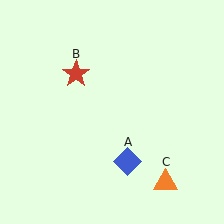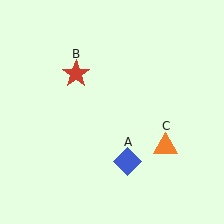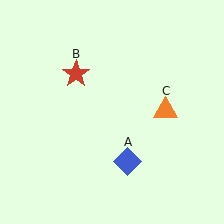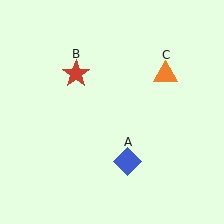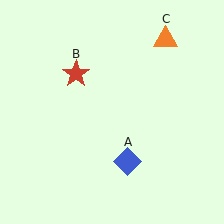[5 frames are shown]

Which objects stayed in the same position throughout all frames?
Blue diamond (object A) and red star (object B) remained stationary.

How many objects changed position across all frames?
1 object changed position: orange triangle (object C).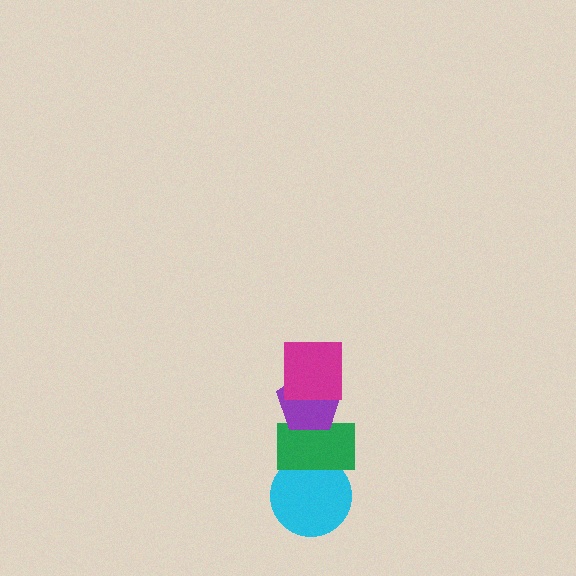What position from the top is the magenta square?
The magenta square is 1st from the top.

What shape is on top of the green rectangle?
The purple pentagon is on top of the green rectangle.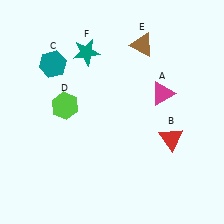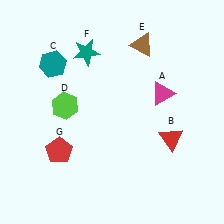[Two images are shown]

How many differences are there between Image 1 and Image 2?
There is 1 difference between the two images.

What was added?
A red pentagon (G) was added in Image 2.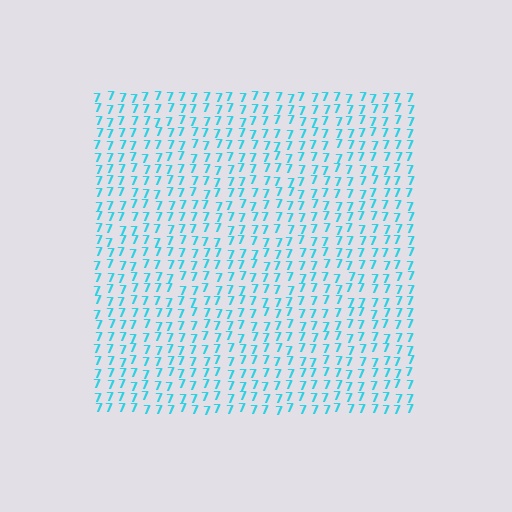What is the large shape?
The large shape is a square.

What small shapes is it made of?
It is made of small digit 7's.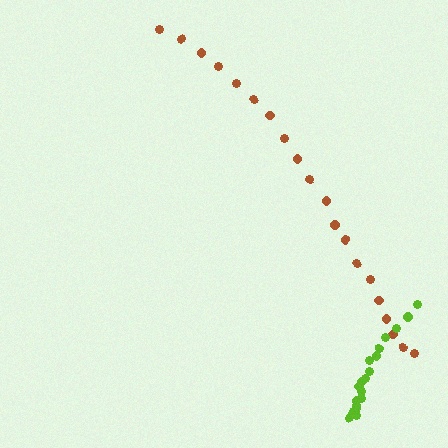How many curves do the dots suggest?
There are 2 distinct paths.